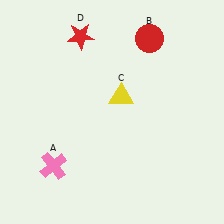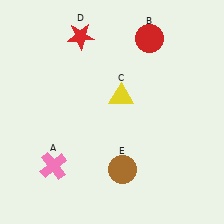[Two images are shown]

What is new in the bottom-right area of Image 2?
A brown circle (E) was added in the bottom-right area of Image 2.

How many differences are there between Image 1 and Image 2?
There is 1 difference between the two images.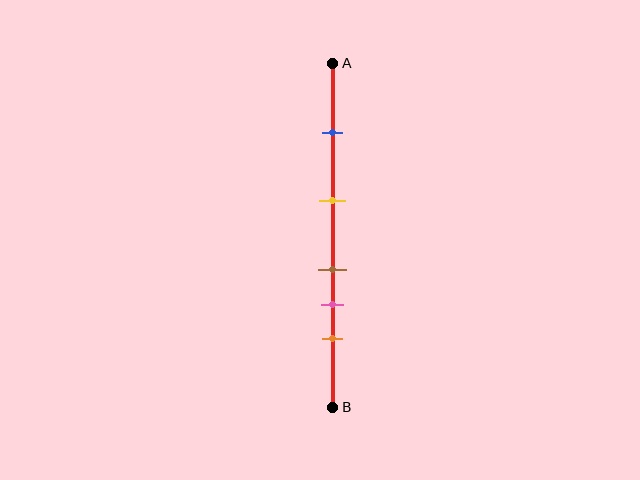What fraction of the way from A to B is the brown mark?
The brown mark is approximately 60% (0.6) of the way from A to B.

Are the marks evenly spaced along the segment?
No, the marks are not evenly spaced.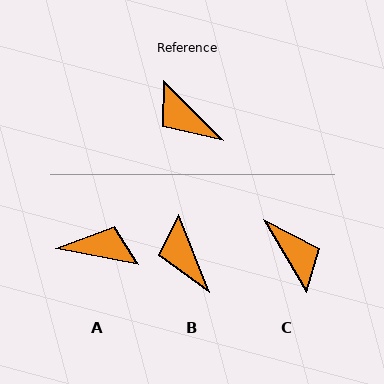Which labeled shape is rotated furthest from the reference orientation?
C, about 166 degrees away.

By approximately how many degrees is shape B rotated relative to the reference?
Approximately 24 degrees clockwise.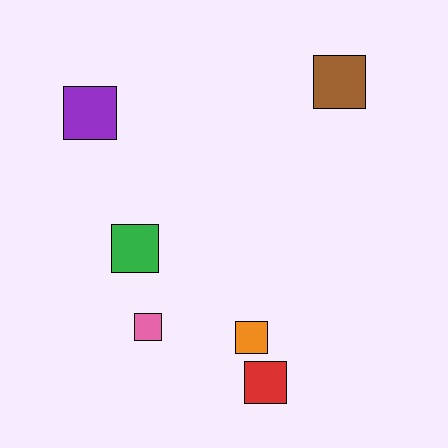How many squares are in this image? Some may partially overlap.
There are 6 squares.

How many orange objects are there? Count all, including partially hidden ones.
There is 1 orange object.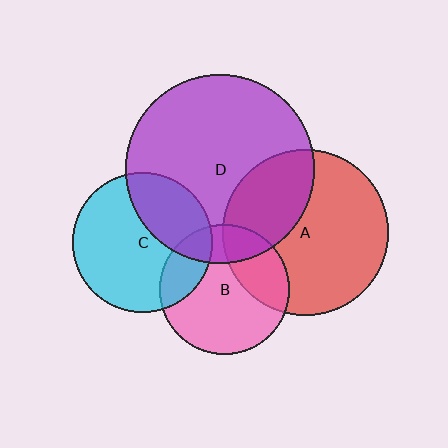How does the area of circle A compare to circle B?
Approximately 1.6 times.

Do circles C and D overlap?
Yes.